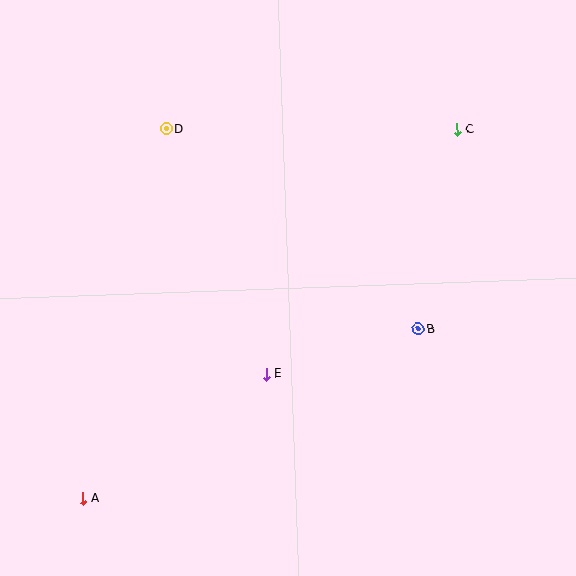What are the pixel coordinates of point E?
Point E is at (266, 374).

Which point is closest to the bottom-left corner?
Point A is closest to the bottom-left corner.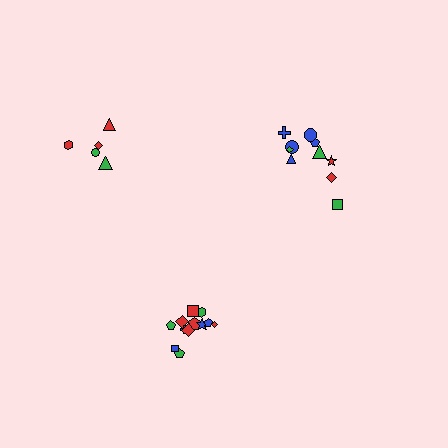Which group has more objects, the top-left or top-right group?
The top-right group.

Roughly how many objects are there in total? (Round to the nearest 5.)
Roughly 25 objects in total.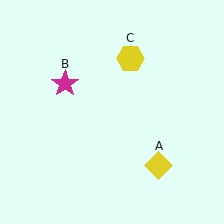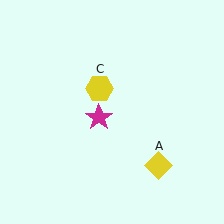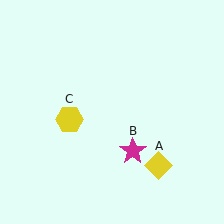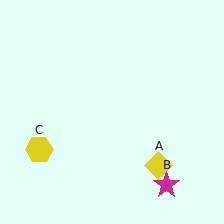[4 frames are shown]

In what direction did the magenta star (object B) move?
The magenta star (object B) moved down and to the right.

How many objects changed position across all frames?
2 objects changed position: magenta star (object B), yellow hexagon (object C).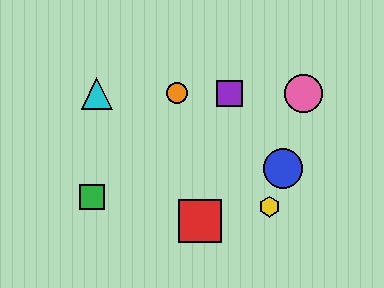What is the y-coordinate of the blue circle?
The blue circle is at y≈168.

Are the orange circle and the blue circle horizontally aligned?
No, the orange circle is at y≈93 and the blue circle is at y≈168.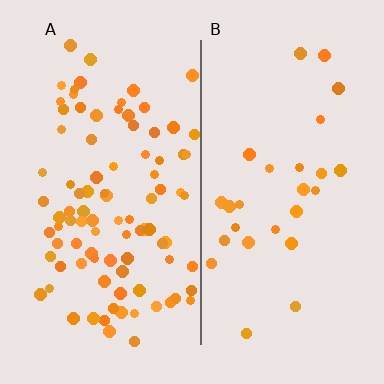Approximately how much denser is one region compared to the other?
Approximately 3.2× — region A over region B.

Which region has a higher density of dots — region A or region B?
A (the left).